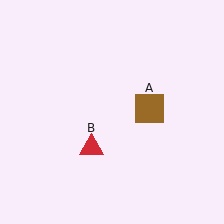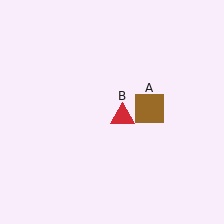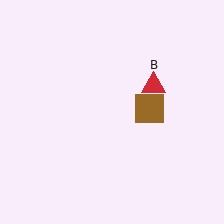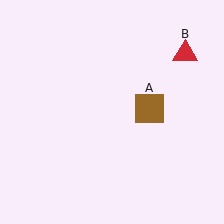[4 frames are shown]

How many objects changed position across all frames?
1 object changed position: red triangle (object B).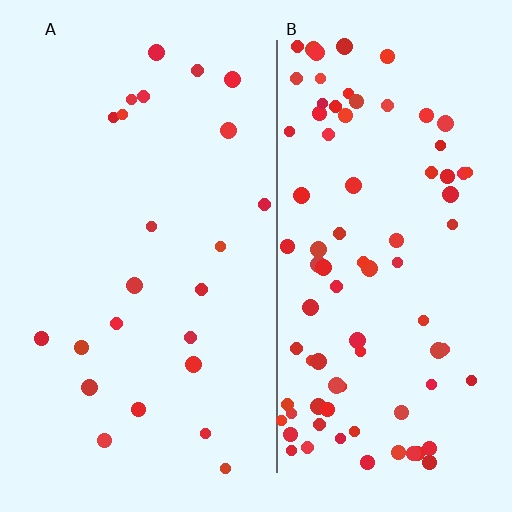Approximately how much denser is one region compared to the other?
Approximately 3.6× — region B over region A.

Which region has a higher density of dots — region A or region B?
B (the right).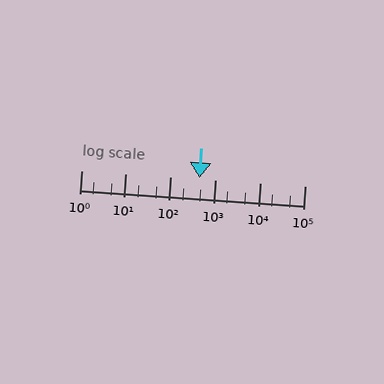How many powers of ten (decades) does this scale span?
The scale spans 5 decades, from 1 to 100000.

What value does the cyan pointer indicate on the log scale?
The pointer indicates approximately 450.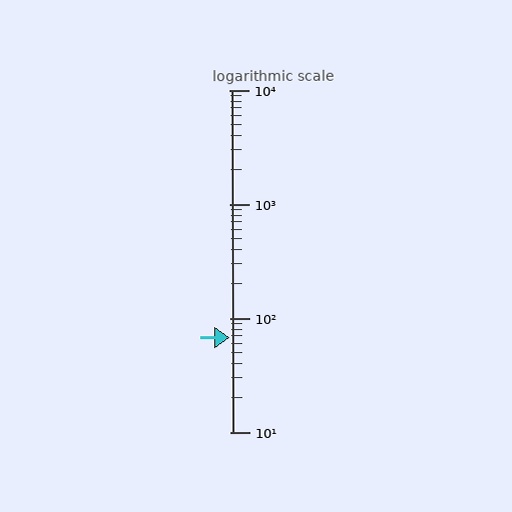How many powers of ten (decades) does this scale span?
The scale spans 3 decades, from 10 to 10000.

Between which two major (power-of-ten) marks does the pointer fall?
The pointer is between 10 and 100.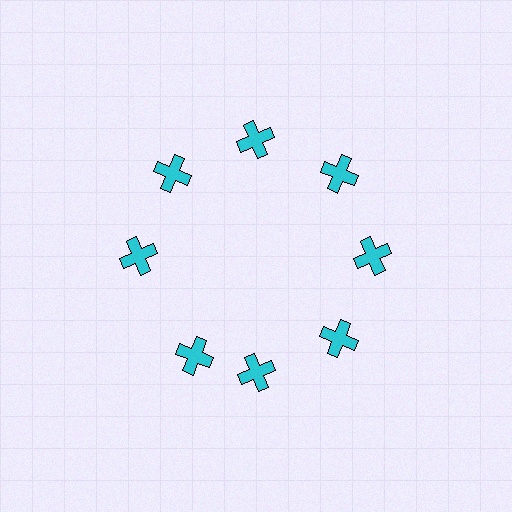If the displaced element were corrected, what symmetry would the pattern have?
It would have 8-fold rotational symmetry — the pattern would map onto itself every 45 degrees.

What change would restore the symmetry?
The symmetry would be restored by rotating it back into even spacing with its neighbors so that all 8 crosses sit at equal angles and equal distance from the center.